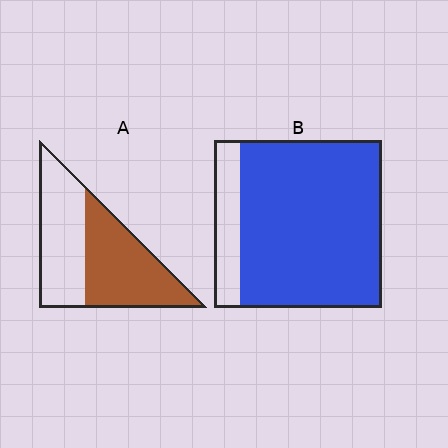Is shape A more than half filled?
Roughly half.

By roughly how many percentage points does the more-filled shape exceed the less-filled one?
By roughly 30 percentage points (B over A).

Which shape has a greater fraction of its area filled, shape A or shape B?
Shape B.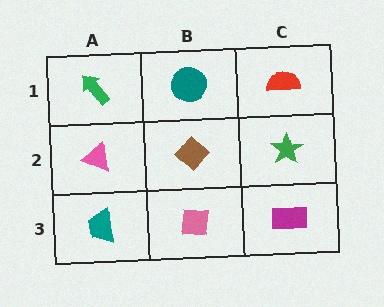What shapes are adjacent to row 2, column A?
A green arrow (row 1, column A), a teal trapezoid (row 3, column A), a brown diamond (row 2, column B).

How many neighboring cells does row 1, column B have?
3.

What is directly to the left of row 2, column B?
A pink triangle.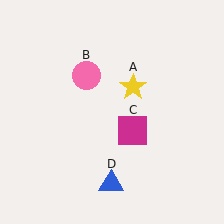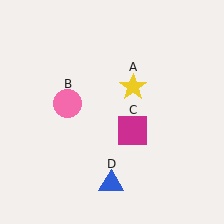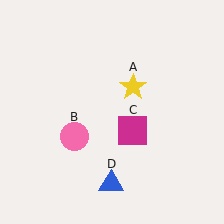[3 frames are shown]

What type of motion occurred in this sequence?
The pink circle (object B) rotated counterclockwise around the center of the scene.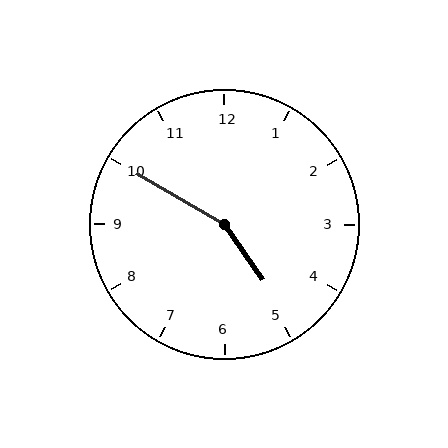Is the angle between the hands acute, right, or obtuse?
It is obtuse.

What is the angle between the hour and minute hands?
Approximately 155 degrees.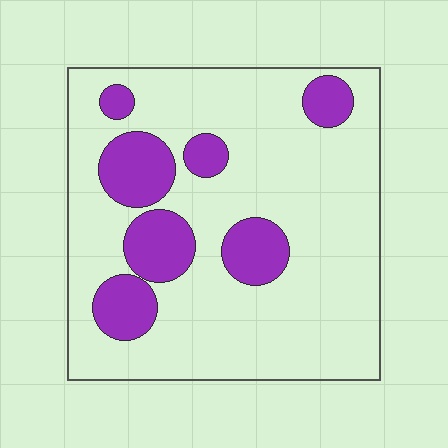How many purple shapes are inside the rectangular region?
7.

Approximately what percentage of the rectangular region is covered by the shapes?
Approximately 20%.